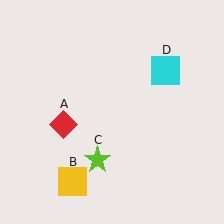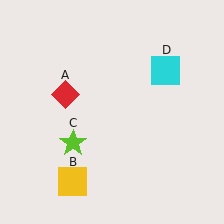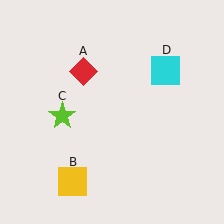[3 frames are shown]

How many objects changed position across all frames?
2 objects changed position: red diamond (object A), lime star (object C).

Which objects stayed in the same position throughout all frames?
Yellow square (object B) and cyan square (object D) remained stationary.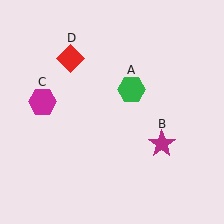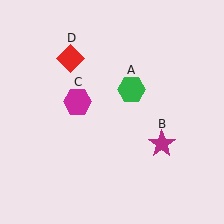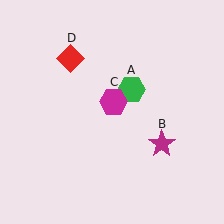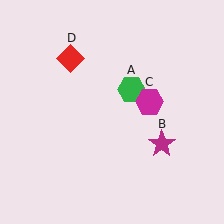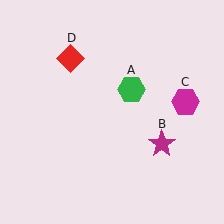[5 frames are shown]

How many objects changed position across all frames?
1 object changed position: magenta hexagon (object C).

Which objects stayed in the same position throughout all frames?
Green hexagon (object A) and magenta star (object B) and red diamond (object D) remained stationary.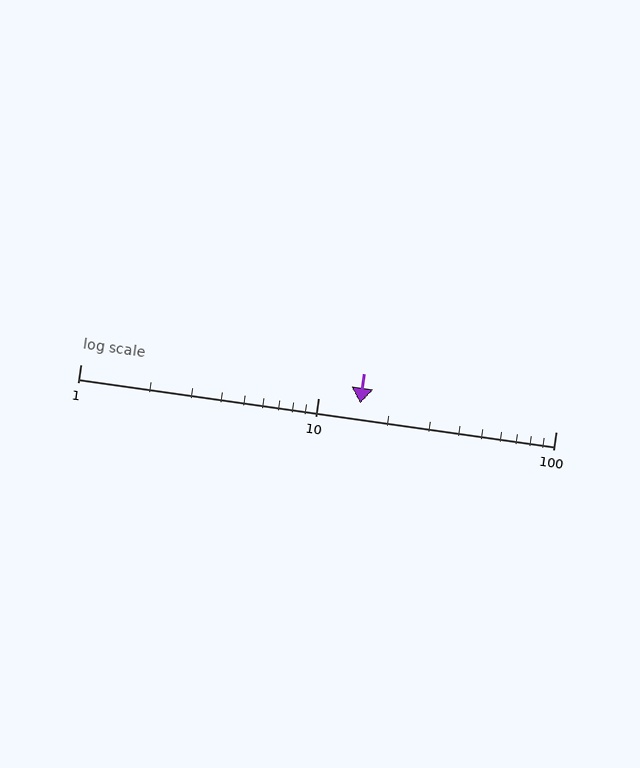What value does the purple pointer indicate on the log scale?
The pointer indicates approximately 15.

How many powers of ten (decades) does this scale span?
The scale spans 2 decades, from 1 to 100.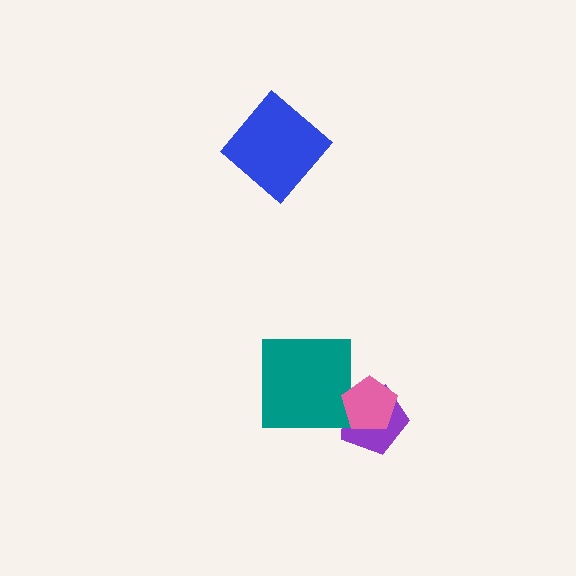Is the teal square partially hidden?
Yes, it is partially covered by another shape.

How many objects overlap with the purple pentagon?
1 object overlaps with the purple pentagon.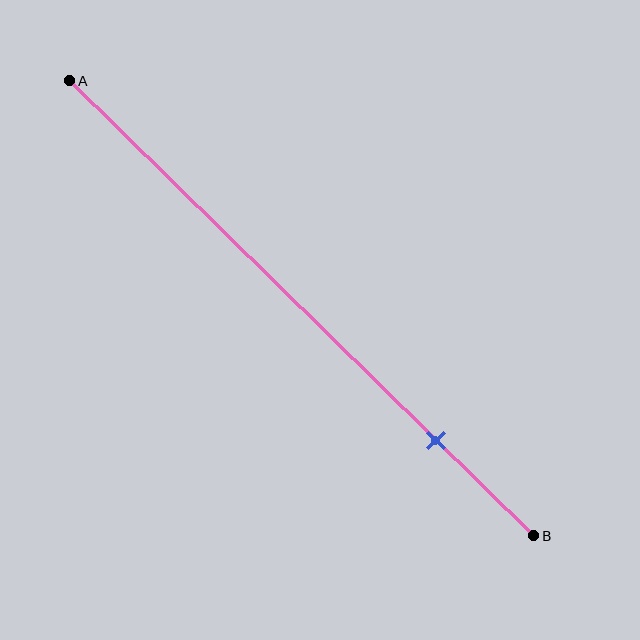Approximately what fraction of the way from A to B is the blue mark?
The blue mark is approximately 80% of the way from A to B.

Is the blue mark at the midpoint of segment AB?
No, the mark is at about 80% from A, not at the 50% midpoint.